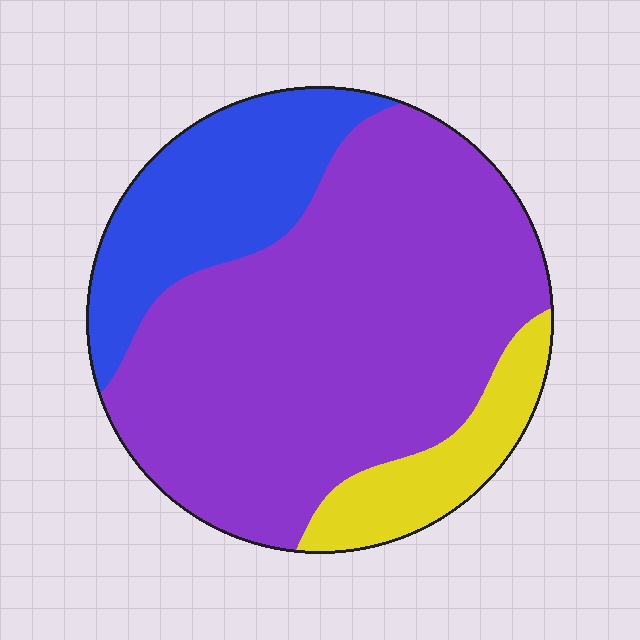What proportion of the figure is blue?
Blue covers about 20% of the figure.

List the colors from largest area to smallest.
From largest to smallest: purple, blue, yellow.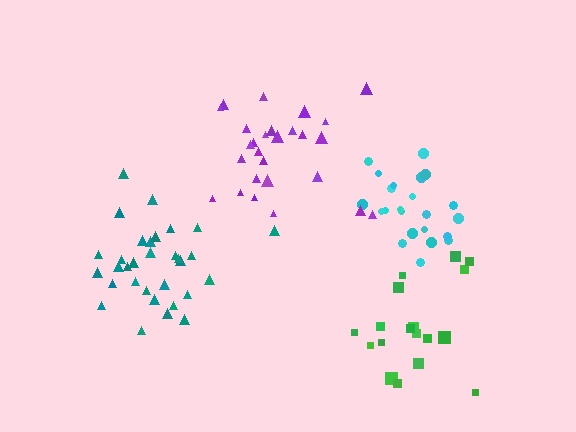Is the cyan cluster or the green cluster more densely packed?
Cyan.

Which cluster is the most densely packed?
Cyan.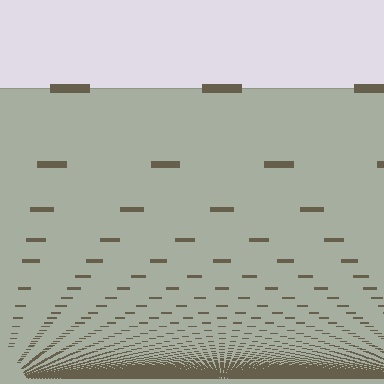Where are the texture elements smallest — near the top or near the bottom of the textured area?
Near the bottom.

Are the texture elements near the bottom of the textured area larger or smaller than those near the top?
Smaller. The gradient is inverted — elements near the bottom are smaller and denser.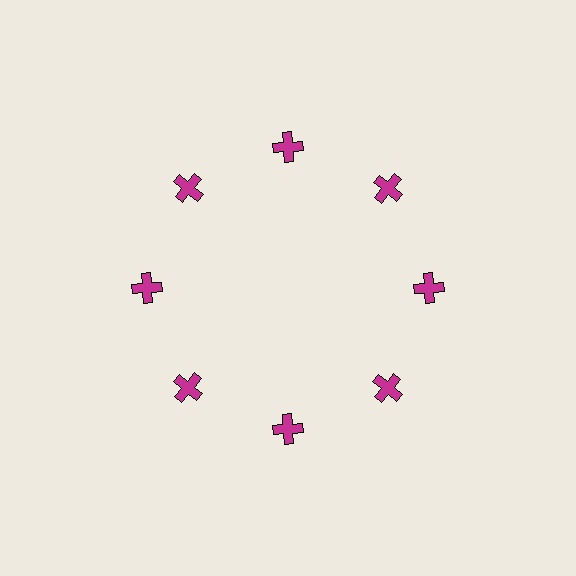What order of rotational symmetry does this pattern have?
This pattern has 8-fold rotational symmetry.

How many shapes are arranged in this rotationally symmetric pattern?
There are 8 shapes, arranged in 8 groups of 1.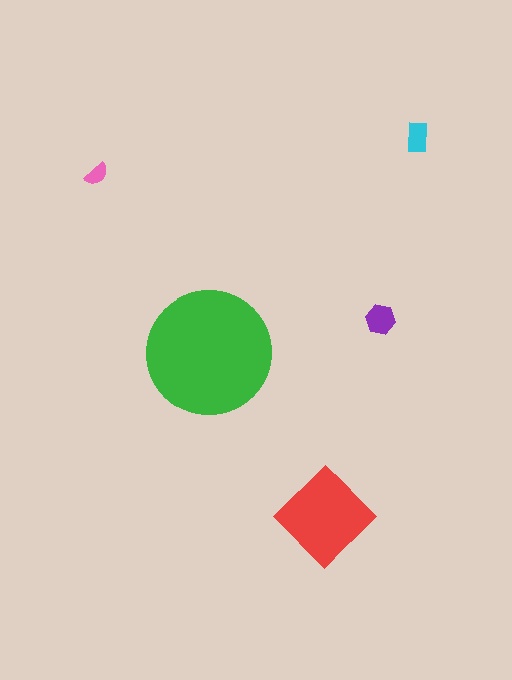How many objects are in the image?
There are 5 objects in the image.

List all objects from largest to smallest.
The green circle, the red diamond, the purple hexagon, the cyan rectangle, the pink semicircle.